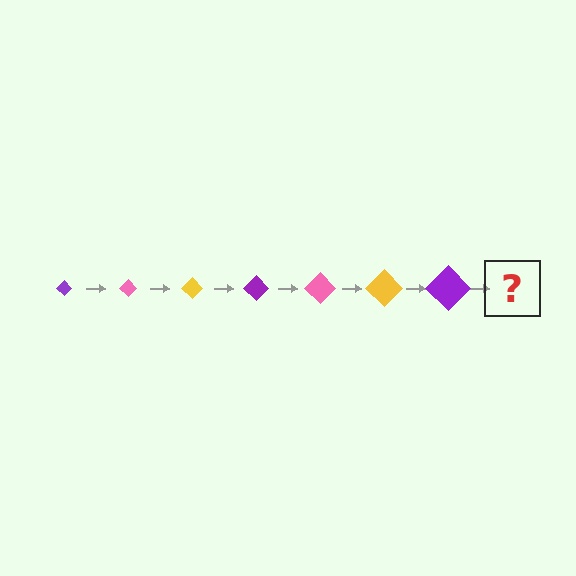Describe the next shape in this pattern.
It should be a pink diamond, larger than the previous one.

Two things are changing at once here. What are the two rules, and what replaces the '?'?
The two rules are that the diamond grows larger each step and the color cycles through purple, pink, and yellow. The '?' should be a pink diamond, larger than the previous one.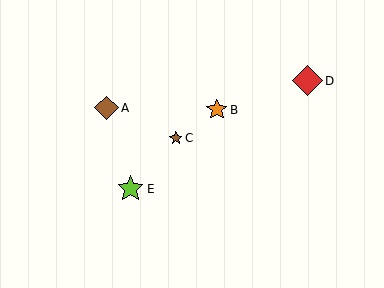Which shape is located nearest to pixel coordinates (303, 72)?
The red diamond (labeled D) at (307, 81) is nearest to that location.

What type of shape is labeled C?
Shape C is a brown star.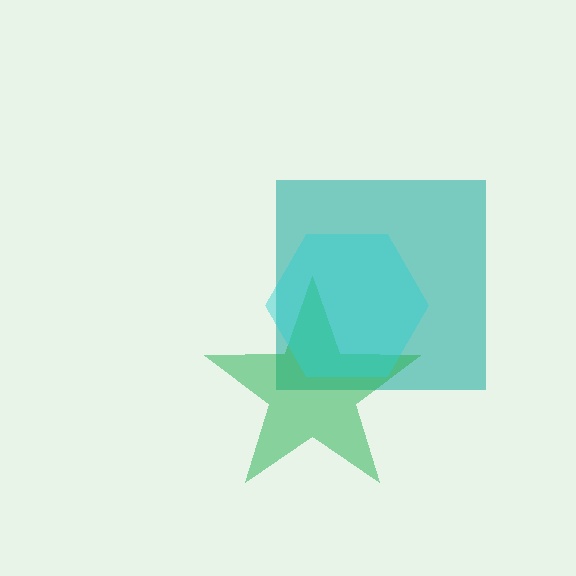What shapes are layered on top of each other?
The layered shapes are: a teal square, a green star, a cyan hexagon.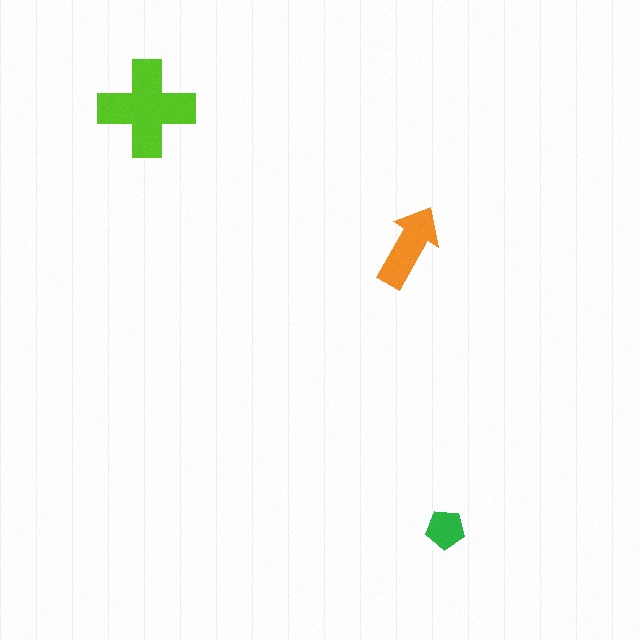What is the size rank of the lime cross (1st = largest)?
1st.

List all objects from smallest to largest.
The green pentagon, the orange arrow, the lime cross.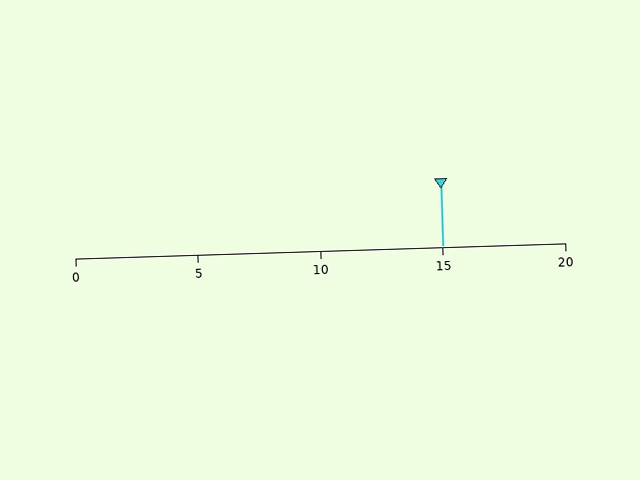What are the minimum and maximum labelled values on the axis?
The axis runs from 0 to 20.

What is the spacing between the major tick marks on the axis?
The major ticks are spaced 5 apart.